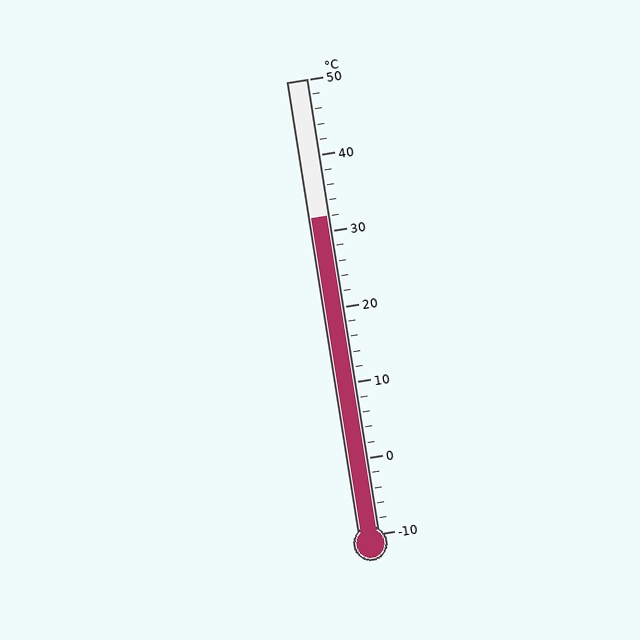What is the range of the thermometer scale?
The thermometer scale ranges from -10°C to 50°C.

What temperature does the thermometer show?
The thermometer shows approximately 32°C.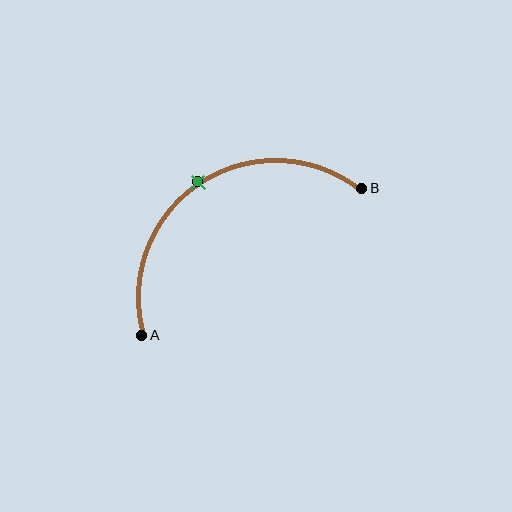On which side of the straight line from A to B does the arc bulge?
The arc bulges above and to the left of the straight line connecting A and B.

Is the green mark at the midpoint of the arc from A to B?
Yes. The green mark lies on the arc at equal arc-length from both A and B — it is the arc midpoint.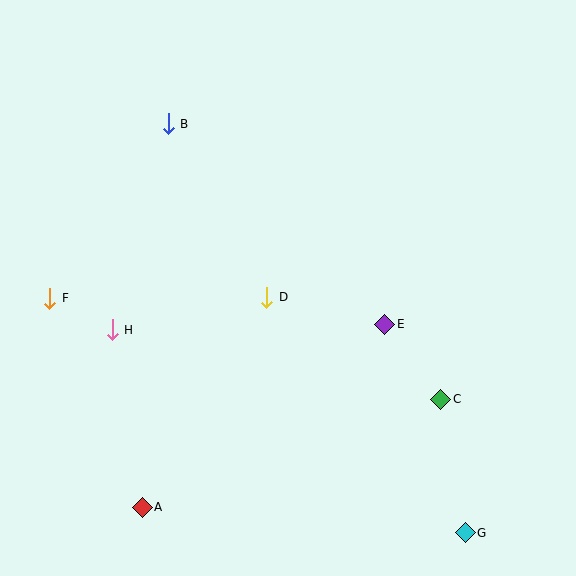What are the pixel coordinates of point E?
Point E is at (385, 324).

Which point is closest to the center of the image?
Point D at (267, 297) is closest to the center.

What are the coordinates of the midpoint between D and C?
The midpoint between D and C is at (354, 348).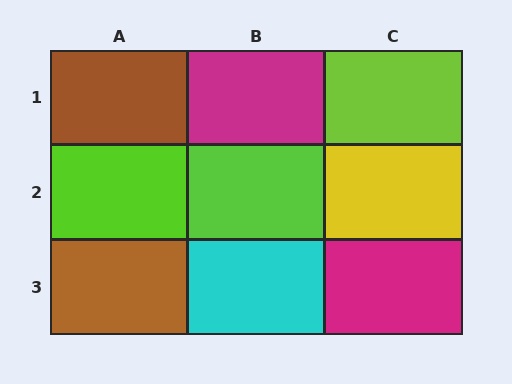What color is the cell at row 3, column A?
Brown.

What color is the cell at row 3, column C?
Magenta.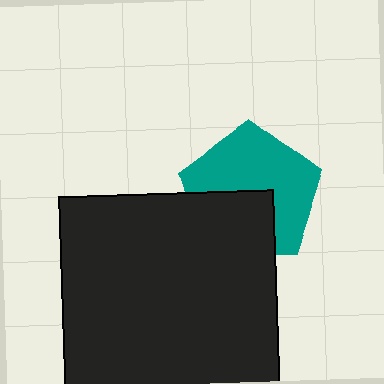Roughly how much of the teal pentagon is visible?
About half of it is visible (roughly 62%).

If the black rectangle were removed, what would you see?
You would see the complete teal pentagon.